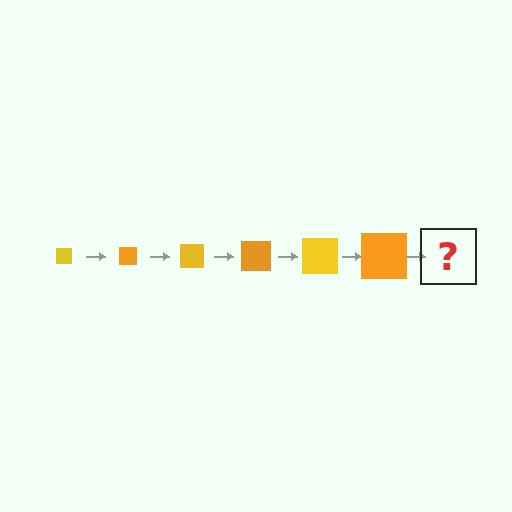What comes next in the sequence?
The next element should be a yellow square, larger than the previous one.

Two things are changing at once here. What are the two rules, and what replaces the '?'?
The two rules are that the square grows larger each step and the color cycles through yellow and orange. The '?' should be a yellow square, larger than the previous one.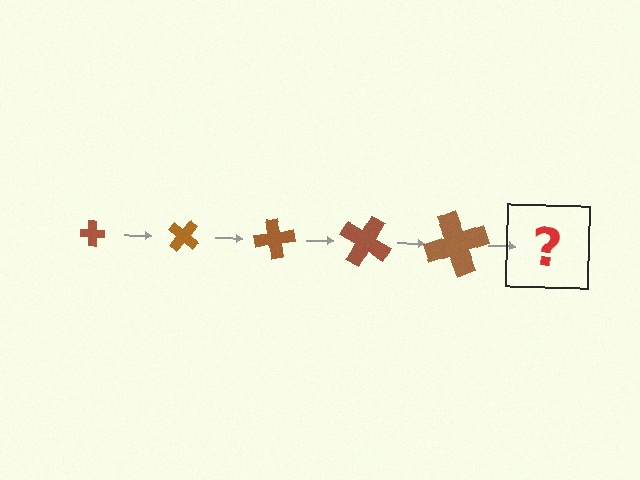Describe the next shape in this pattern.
It should be a cross, larger than the previous one and rotated 200 degrees from the start.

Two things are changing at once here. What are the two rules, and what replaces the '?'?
The two rules are that the cross grows larger each step and it rotates 40 degrees each step. The '?' should be a cross, larger than the previous one and rotated 200 degrees from the start.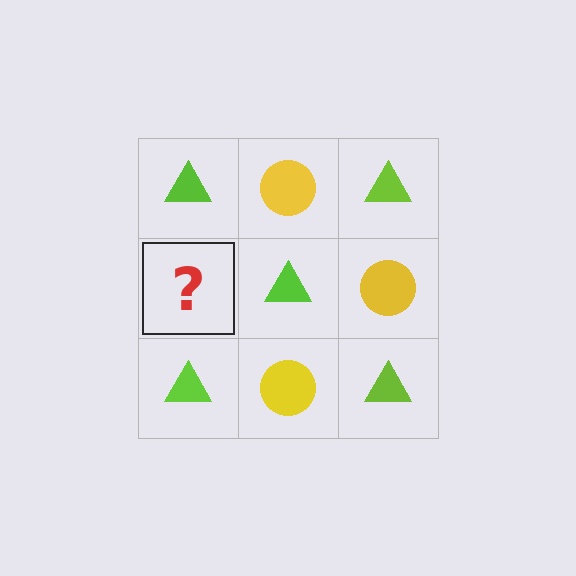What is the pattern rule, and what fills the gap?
The rule is that it alternates lime triangle and yellow circle in a checkerboard pattern. The gap should be filled with a yellow circle.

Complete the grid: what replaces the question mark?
The question mark should be replaced with a yellow circle.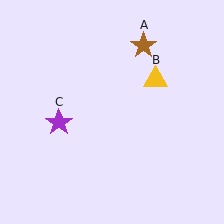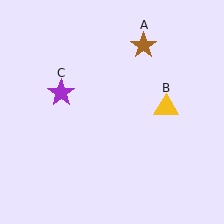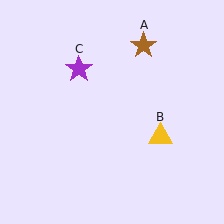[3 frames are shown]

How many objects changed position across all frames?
2 objects changed position: yellow triangle (object B), purple star (object C).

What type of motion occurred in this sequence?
The yellow triangle (object B), purple star (object C) rotated clockwise around the center of the scene.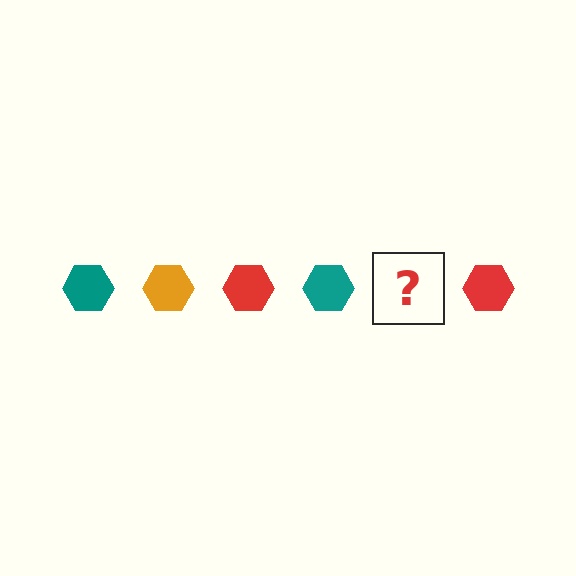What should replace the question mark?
The question mark should be replaced with an orange hexagon.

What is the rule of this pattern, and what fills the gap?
The rule is that the pattern cycles through teal, orange, red hexagons. The gap should be filled with an orange hexagon.